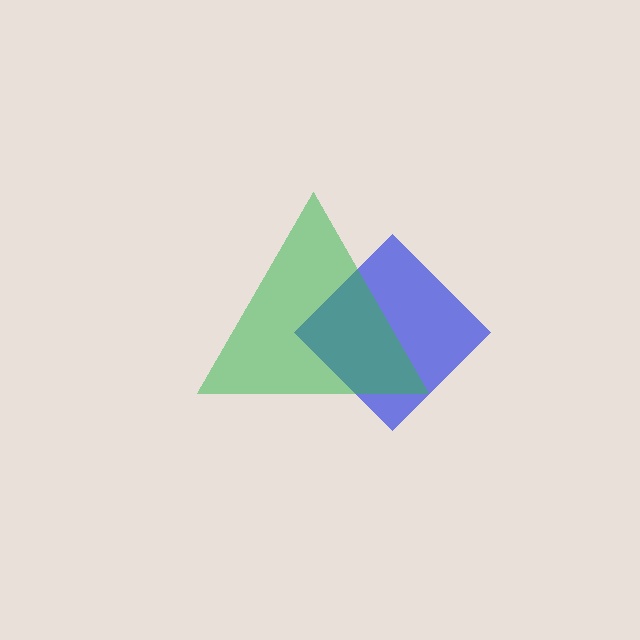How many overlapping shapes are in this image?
There are 2 overlapping shapes in the image.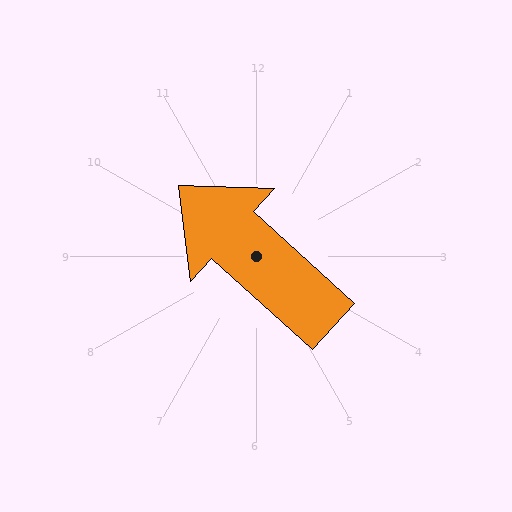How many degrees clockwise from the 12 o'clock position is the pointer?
Approximately 312 degrees.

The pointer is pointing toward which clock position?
Roughly 10 o'clock.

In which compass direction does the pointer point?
Northwest.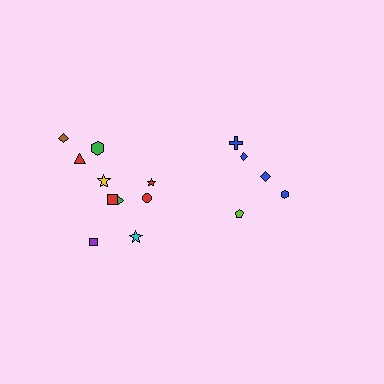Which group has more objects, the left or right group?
The left group.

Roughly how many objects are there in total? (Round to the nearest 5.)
Roughly 15 objects in total.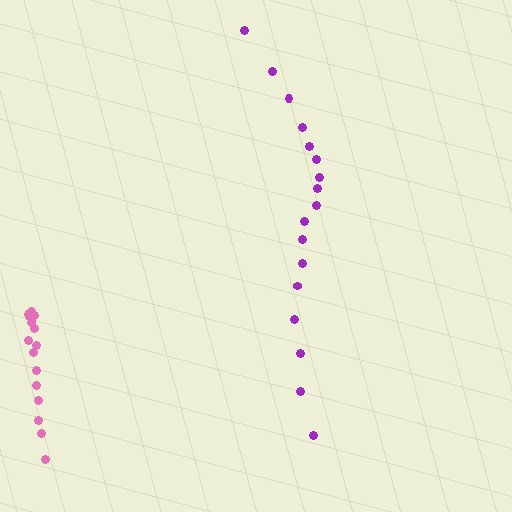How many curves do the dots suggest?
There are 2 distinct paths.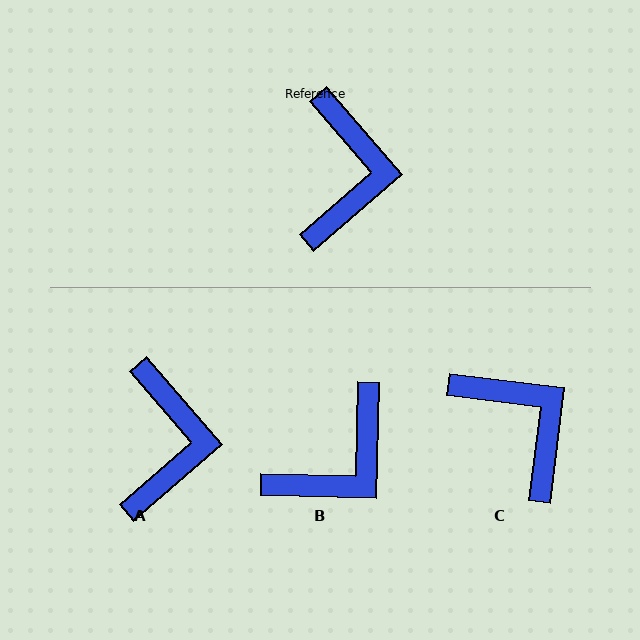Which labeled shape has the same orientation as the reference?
A.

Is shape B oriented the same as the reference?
No, it is off by about 42 degrees.